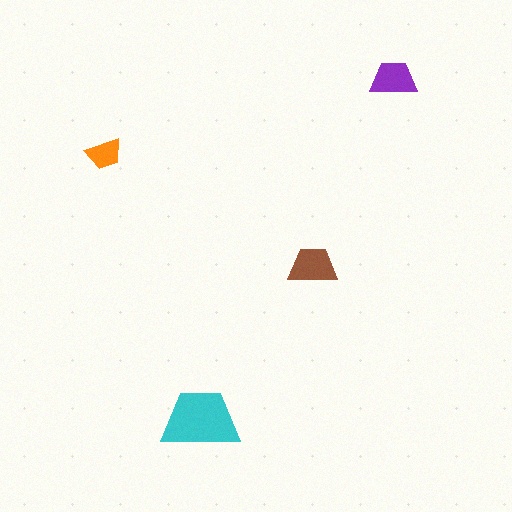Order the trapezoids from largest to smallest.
the cyan one, the brown one, the purple one, the orange one.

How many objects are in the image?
There are 4 objects in the image.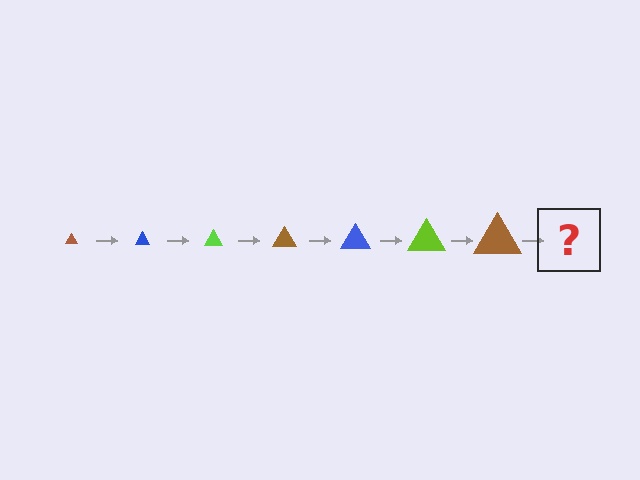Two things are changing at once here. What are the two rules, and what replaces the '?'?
The two rules are that the triangle grows larger each step and the color cycles through brown, blue, and lime. The '?' should be a blue triangle, larger than the previous one.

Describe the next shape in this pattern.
It should be a blue triangle, larger than the previous one.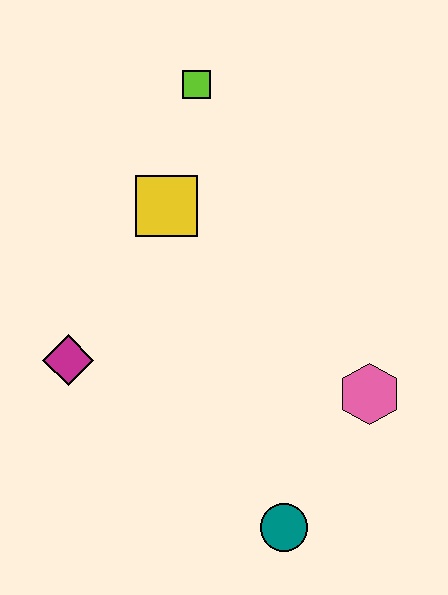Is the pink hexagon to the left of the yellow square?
No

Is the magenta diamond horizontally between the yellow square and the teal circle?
No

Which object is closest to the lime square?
The yellow square is closest to the lime square.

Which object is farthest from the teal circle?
The lime square is farthest from the teal circle.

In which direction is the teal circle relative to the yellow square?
The teal circle is below the yellow square.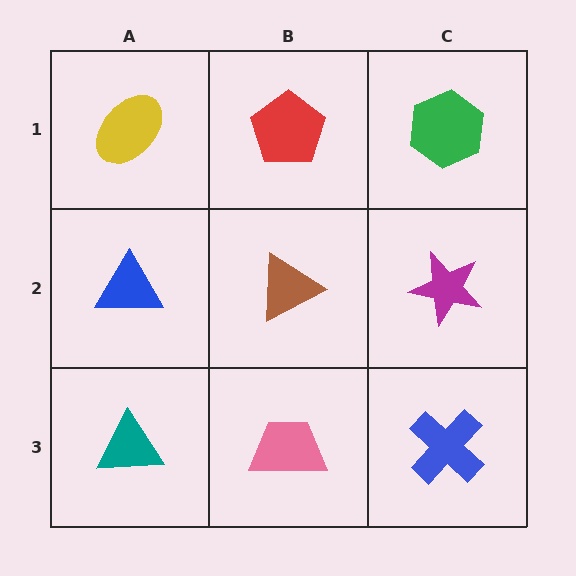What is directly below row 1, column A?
A blue triangle.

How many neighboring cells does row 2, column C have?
3.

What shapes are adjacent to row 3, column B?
A brown triangle (row 2, column B), a teal triangle (row 3, column A), a blue cross (row 3, column C).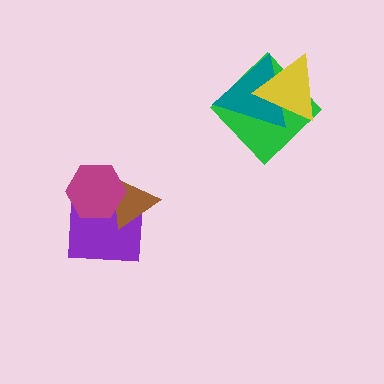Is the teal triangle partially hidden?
Yes, it is partially covered by another shape.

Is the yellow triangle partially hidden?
No, no other shape covers it.